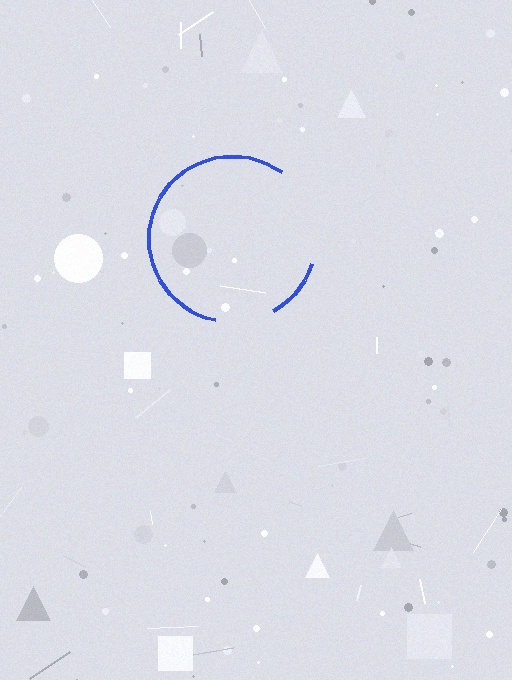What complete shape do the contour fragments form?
The contour fragments form a circle.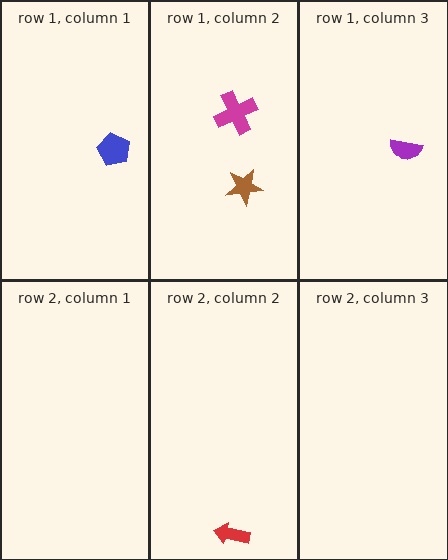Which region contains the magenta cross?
The row 1, column 2 region.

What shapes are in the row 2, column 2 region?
The red arrow.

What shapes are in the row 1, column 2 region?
The magenta cross, the brown star.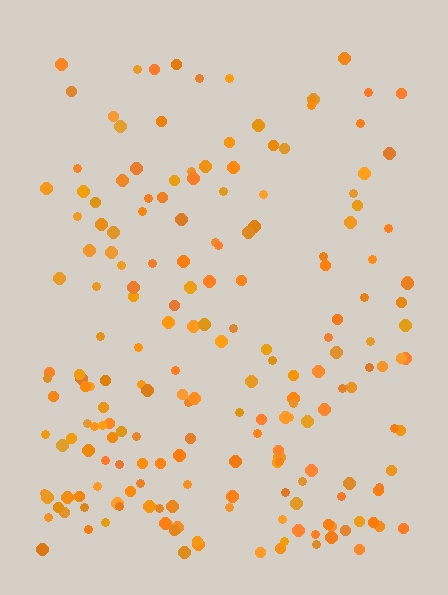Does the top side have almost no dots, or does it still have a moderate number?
Still a moderate number, just noticeably fewer than the bottom.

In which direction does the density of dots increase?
From top to bottom, with the bottom side densest.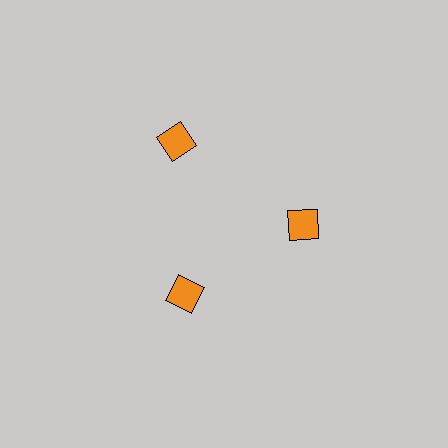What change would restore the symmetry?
The symmetry would be restored by moving it inward, back onto the ring so that all 3 squares sit at equal angles and equal distance from the center.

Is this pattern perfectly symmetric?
No. The 3 orange squares are arranged in a ring, but one element near the 11 o'clock position is pushed outward from the center, breaking the 3-fold rotational symmetry.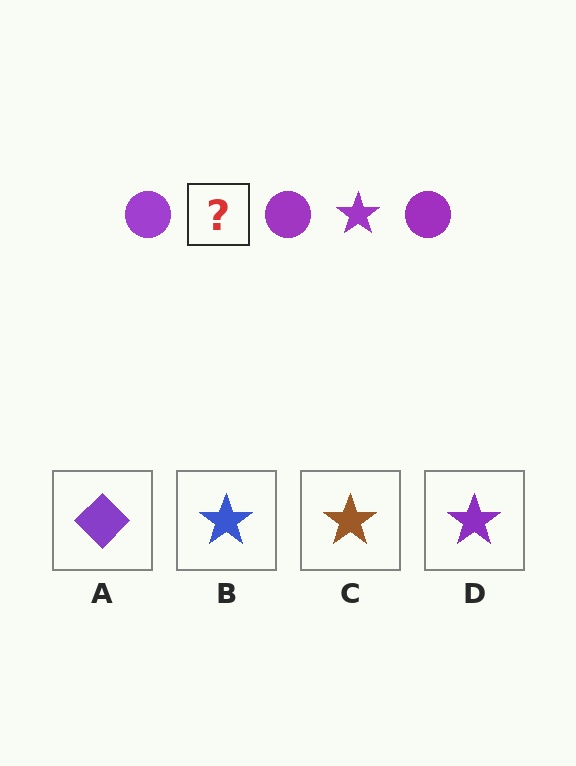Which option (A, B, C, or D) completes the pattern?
D.